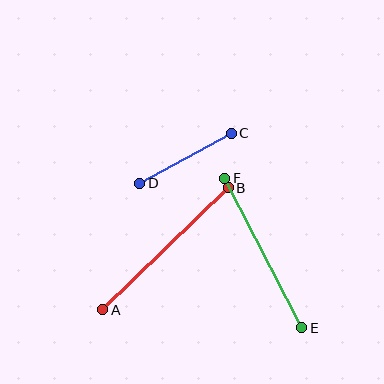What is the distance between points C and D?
The distance is approximately 104 pixels.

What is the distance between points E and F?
The distance is approximately 168 pixels.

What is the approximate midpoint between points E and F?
The midpoint is at approximately (263, 253) pixels.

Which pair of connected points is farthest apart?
Points A and B are farthest apart.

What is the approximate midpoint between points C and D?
The midpoint is at approximately (186, 158) pixels.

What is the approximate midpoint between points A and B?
The midpoint is at approximately (165, 249) pixels.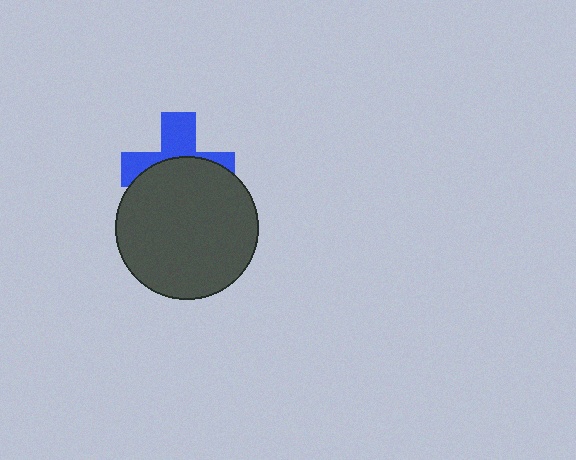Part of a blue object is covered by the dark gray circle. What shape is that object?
It is a cross.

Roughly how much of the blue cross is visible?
A small part of it is visible (roughly 43%).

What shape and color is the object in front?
The object in front is a dark gray circle.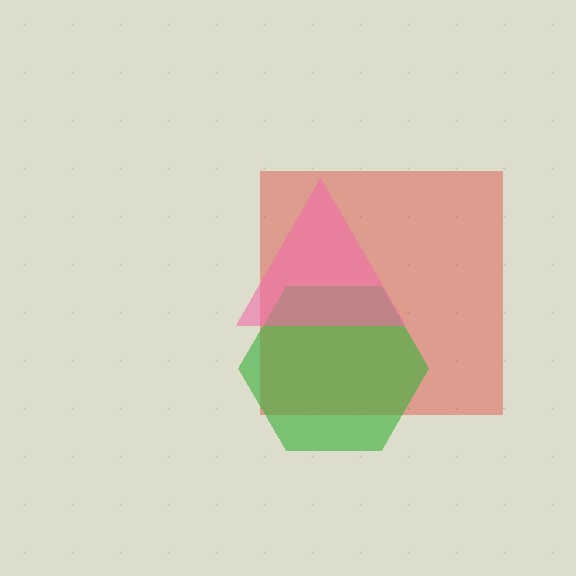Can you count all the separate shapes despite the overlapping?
Yes, there are 3 separate shapes.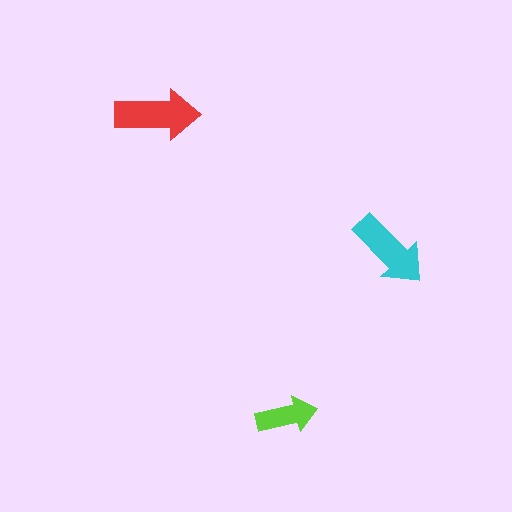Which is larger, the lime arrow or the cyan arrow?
The cyan one.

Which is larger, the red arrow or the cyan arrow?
The red one.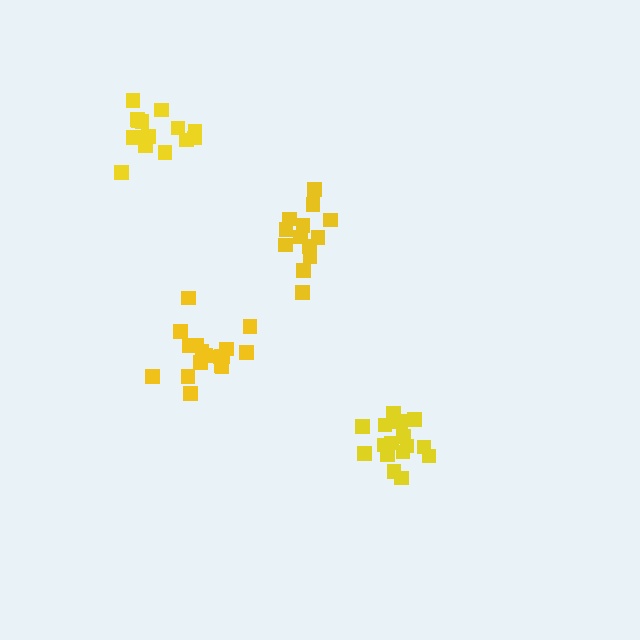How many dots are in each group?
Group 1: 13 dots, Group 2: 18 dots, Group 3: 15 dots, Group 4: 17 dots (63 total).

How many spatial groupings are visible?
There are 4 spatial groupings.